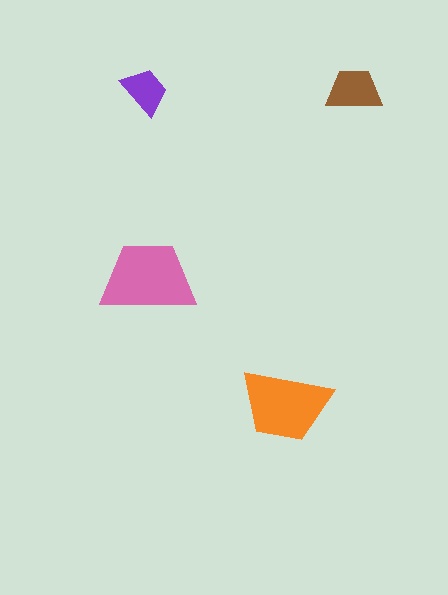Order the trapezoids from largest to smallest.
the pink one, the orange one, the brown one, the purple one.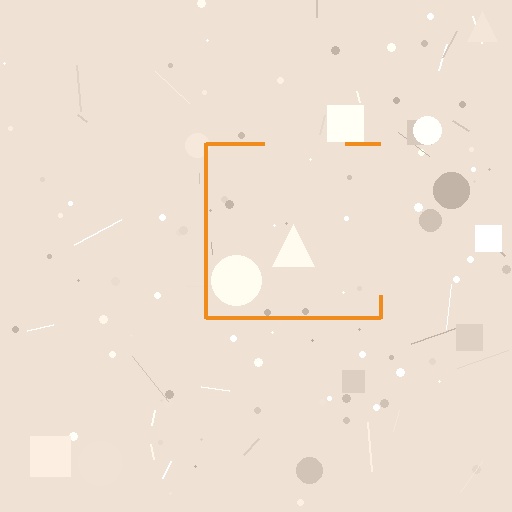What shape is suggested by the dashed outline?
The dashed outline suggests a square.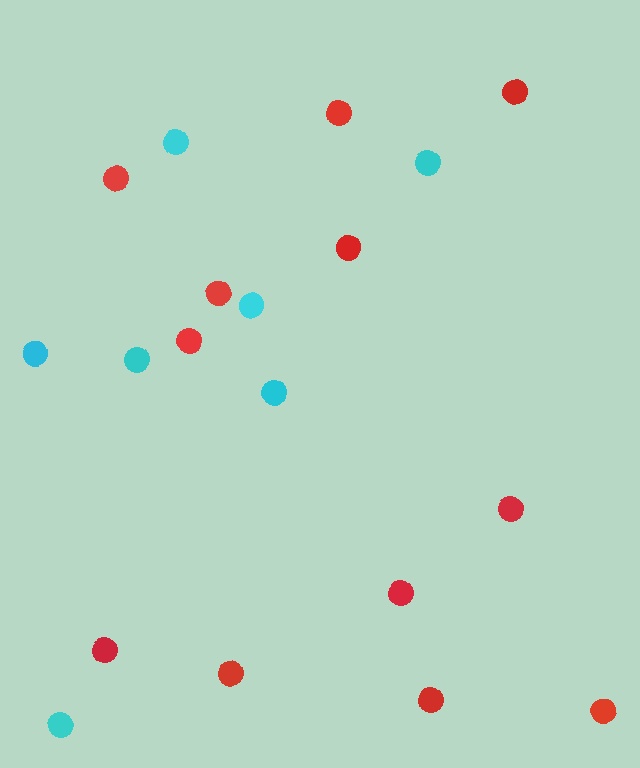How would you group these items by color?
There are 2 groups: one group of red circles (12) and one group of cyan circles (7).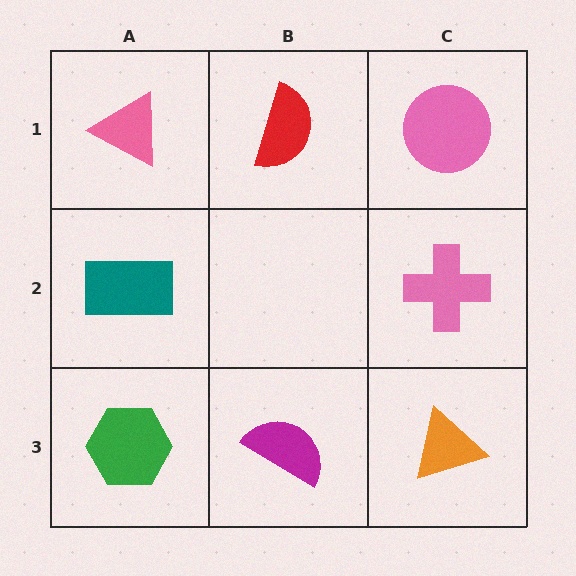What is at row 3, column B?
A magenta semicircle.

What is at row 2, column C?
A pink cross.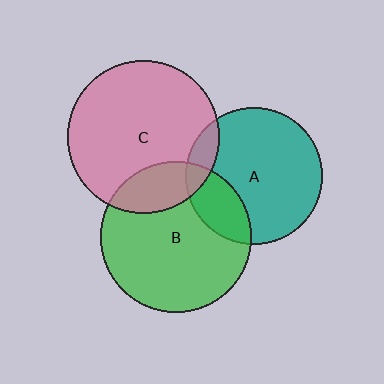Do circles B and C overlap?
Yes.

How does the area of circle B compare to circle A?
Approximately 1.2 times.